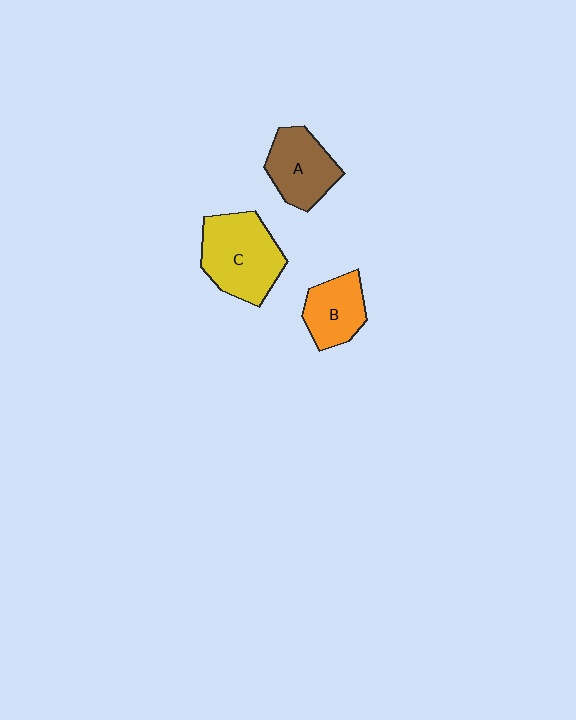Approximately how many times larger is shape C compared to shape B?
Approximately 1.6 times.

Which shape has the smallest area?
Shape B (orange).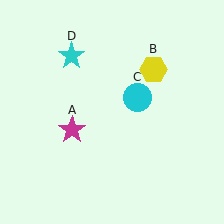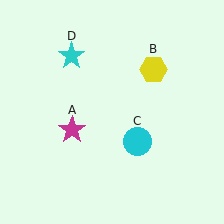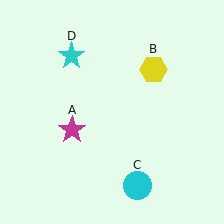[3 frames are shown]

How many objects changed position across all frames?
1 object changed position: cyan circle (object C).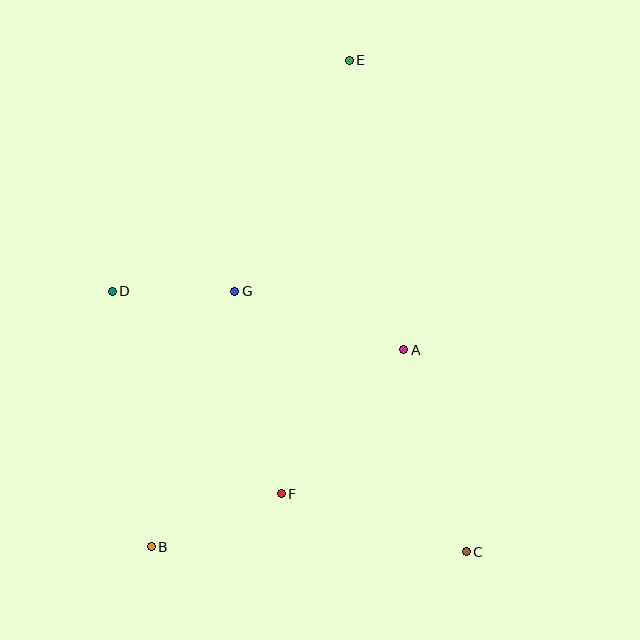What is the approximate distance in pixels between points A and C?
The distance between A and C is approximately 211 pixels.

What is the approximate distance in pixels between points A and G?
The distance between A and G is approximately 179 pixels.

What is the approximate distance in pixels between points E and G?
The distance between E and G is approximately 258 pixels.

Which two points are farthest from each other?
Points B and E are farthest from each other.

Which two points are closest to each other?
Points D and G are closest to each other.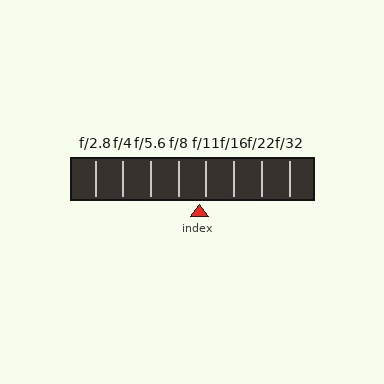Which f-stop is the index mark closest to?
The index mark is closest to f/11.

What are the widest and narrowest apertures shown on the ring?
The widest aperture shown is f/2.8 and the narrowest is f/32.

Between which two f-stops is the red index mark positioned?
The index mark is between f/8 and f/11.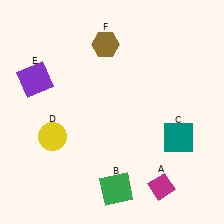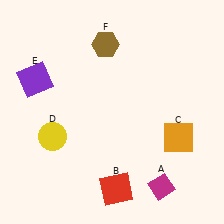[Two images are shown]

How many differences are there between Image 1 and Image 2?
There are 2 differences between the two images.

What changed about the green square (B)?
In Image 1, B is green. In Image 2, it changed to red.